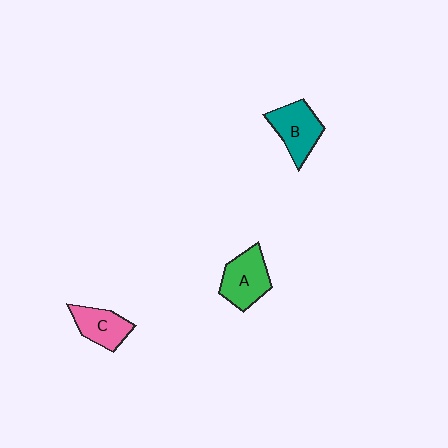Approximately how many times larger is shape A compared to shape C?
Approximately 1.2 times.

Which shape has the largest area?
Shape A (green).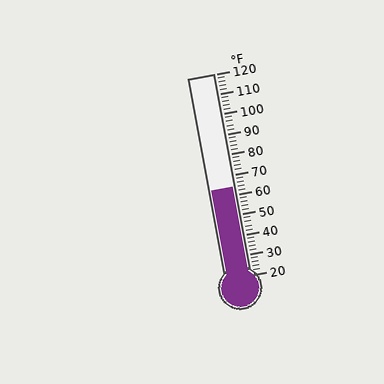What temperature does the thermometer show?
The thermometer shows approximately 64°F.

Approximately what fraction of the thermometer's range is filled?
The thermometer is filled to approximately 45% of its range.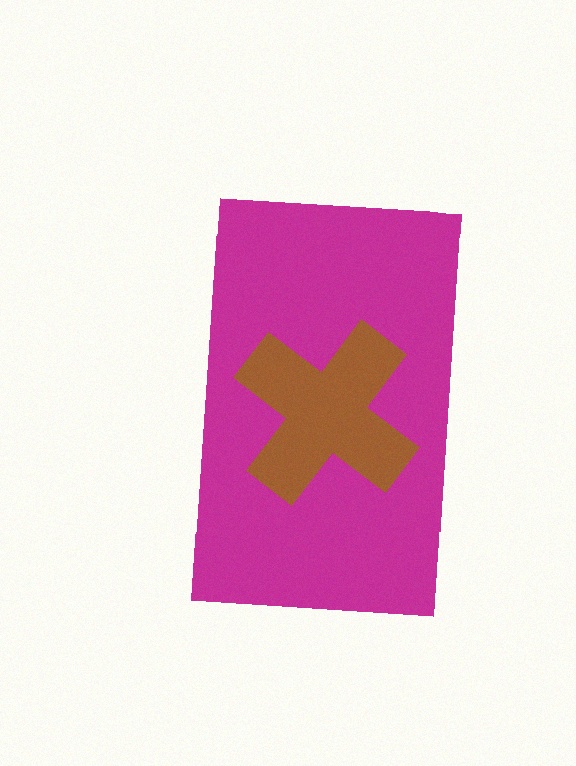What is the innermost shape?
The brown cross.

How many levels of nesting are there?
2.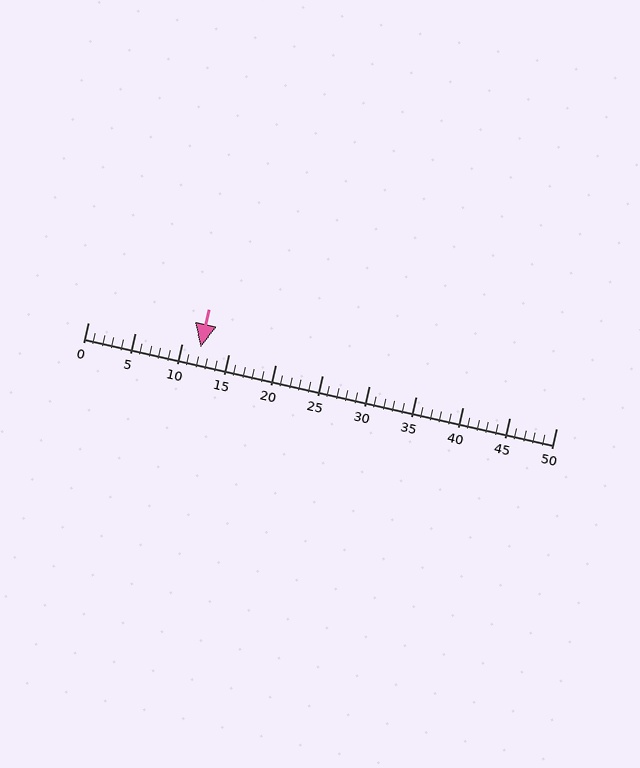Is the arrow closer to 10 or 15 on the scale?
The arrow is closer to 10.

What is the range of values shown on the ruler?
The ruler shows values from 0 to 50.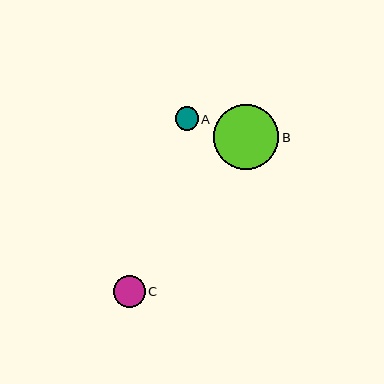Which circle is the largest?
Circle B is the largest with a size of approximately 65 pixels.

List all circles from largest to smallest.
From largest to smallest: B, C, A.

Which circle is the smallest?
Circle A is the smallest with a size of approximately 23 pixels.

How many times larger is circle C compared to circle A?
Circle C is approximately 1.4 times the size of circle A.